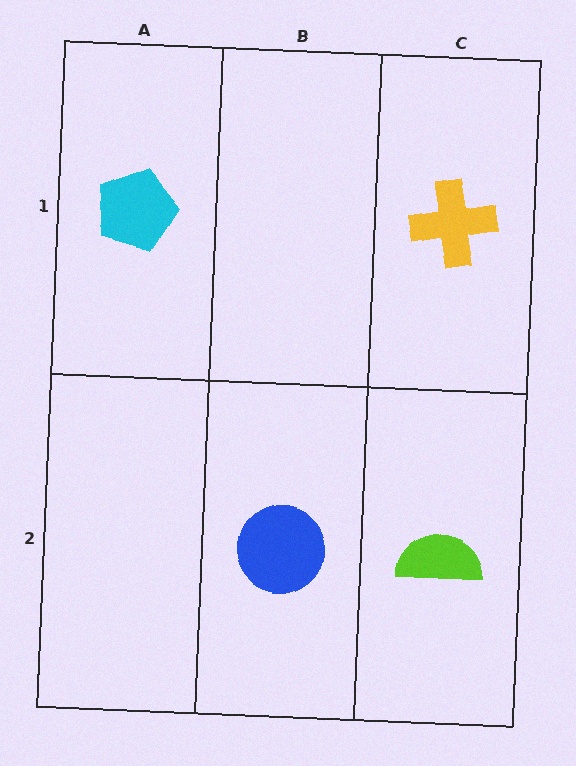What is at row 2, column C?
A lime semicircle.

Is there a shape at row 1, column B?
No, that cell is empty.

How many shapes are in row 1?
2 shapes.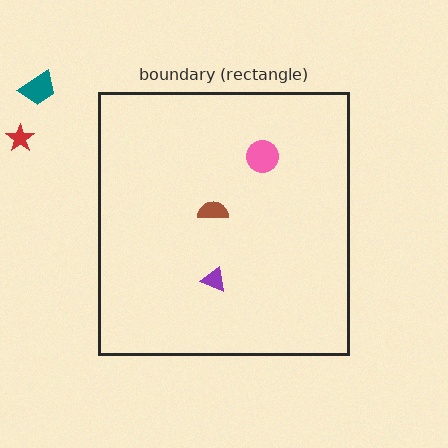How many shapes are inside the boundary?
3 inside, 2 outside.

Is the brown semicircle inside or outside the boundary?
Inside.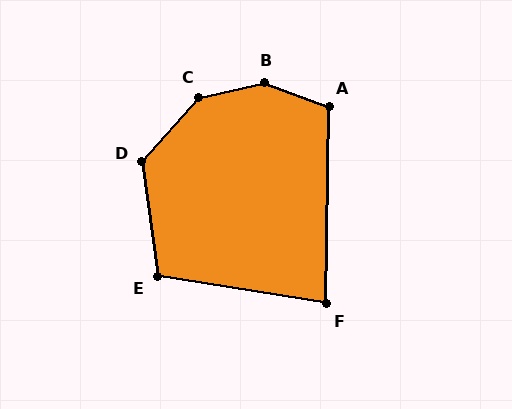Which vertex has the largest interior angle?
B, at approximately 147 degrees.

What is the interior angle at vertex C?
Approximately 143 degrees (obtuse).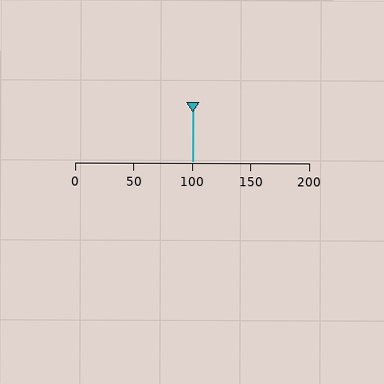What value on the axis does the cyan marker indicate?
The marker indicates approximately 100.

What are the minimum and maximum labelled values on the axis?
The axis runs from 0 to 200.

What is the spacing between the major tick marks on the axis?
The major ticks are spaced 50 apart.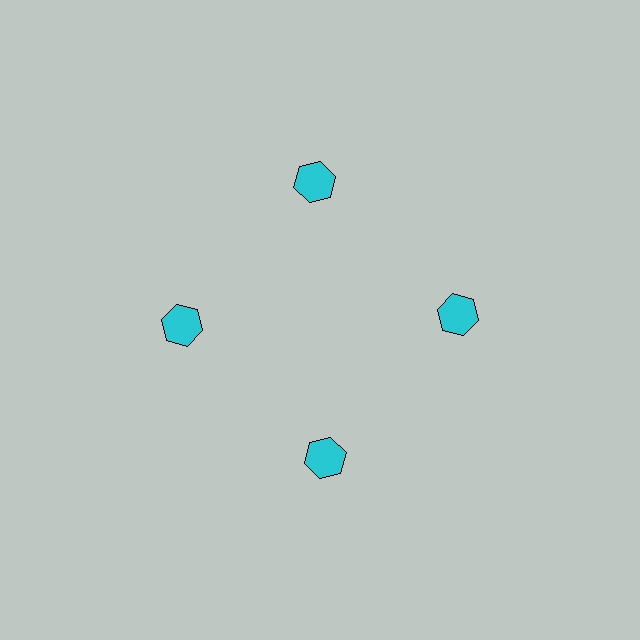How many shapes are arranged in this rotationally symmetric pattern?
There are 4 shapes, arranged in 4 groups of 1.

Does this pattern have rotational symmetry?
Yes, this pattern has 4-fold rotational symmetry. It looks the same after rotating 90 degrees around the center.